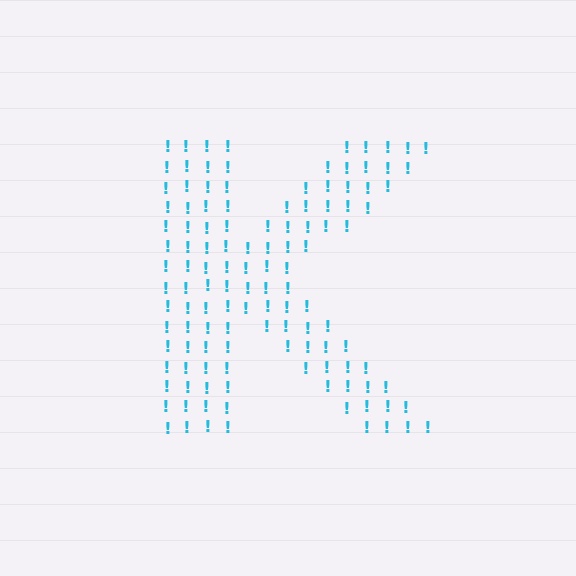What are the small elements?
The small elements are exclamation marks.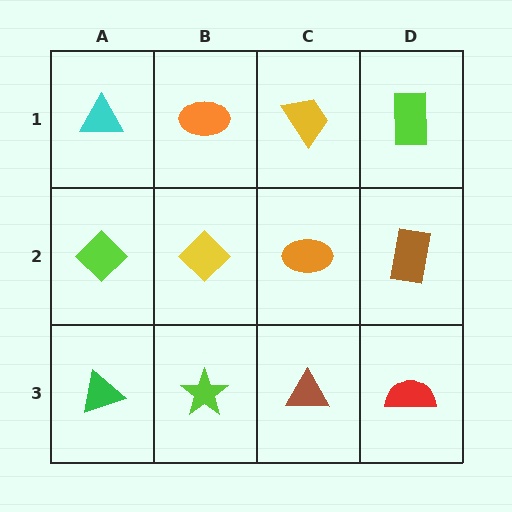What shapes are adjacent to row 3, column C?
An orange ellipse (row 2, column C), a lime star (row 3, column B), a red semicircle (row 3, column D).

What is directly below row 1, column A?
A lime diamond.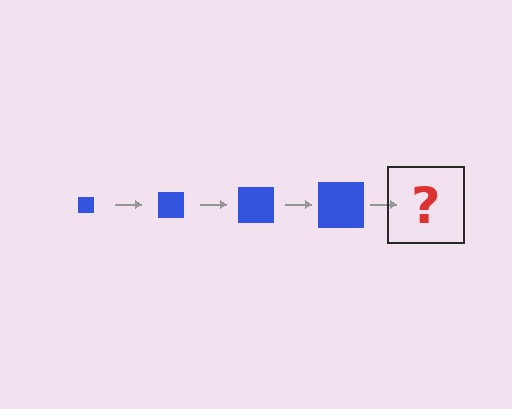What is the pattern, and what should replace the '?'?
The pattern is that the square gets progressively larger each step. The '?' should be a blue square, larger than the previous one.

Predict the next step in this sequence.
The next step is a blue square, larger than the previous one.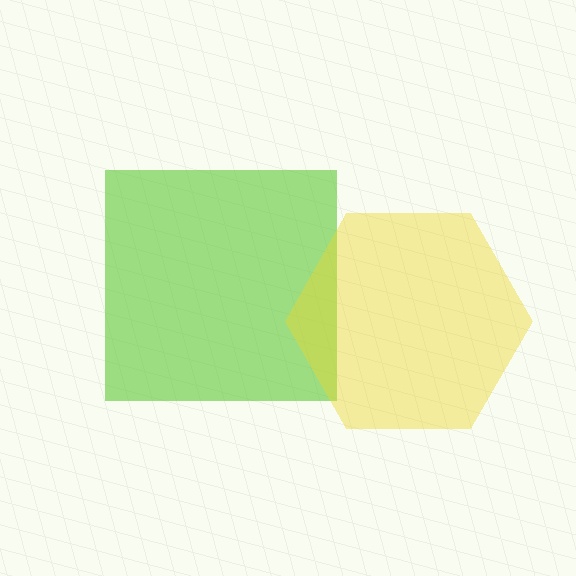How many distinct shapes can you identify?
There are 2 distinct shapes: a lime square, a yellow hexagon.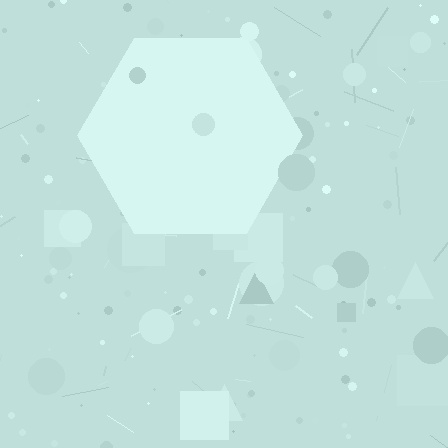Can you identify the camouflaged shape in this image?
The camouflaged shape is a hexagon.